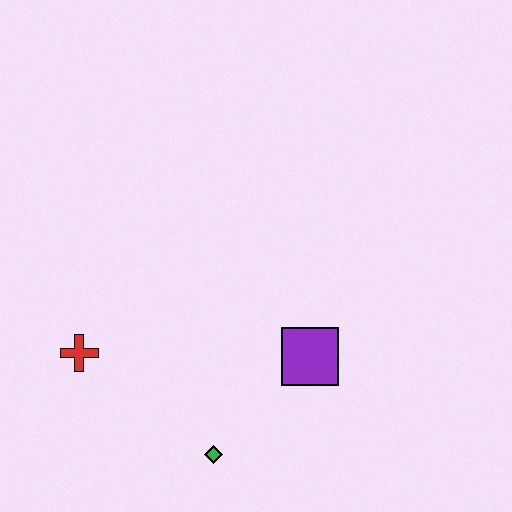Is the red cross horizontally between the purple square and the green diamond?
No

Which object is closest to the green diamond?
The purple square is closest to the green diamond.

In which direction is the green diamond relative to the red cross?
The green diamond is to the right of the red cross.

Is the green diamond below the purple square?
Yes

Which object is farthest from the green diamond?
The red cross is farthest from the green diamond.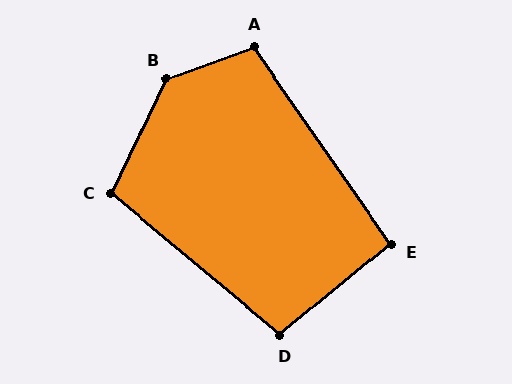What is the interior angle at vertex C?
Approximately 104 degrees (obtuse).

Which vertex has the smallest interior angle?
E, at approximately 94 degrees.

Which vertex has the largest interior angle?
B, at approximately 135 degrees.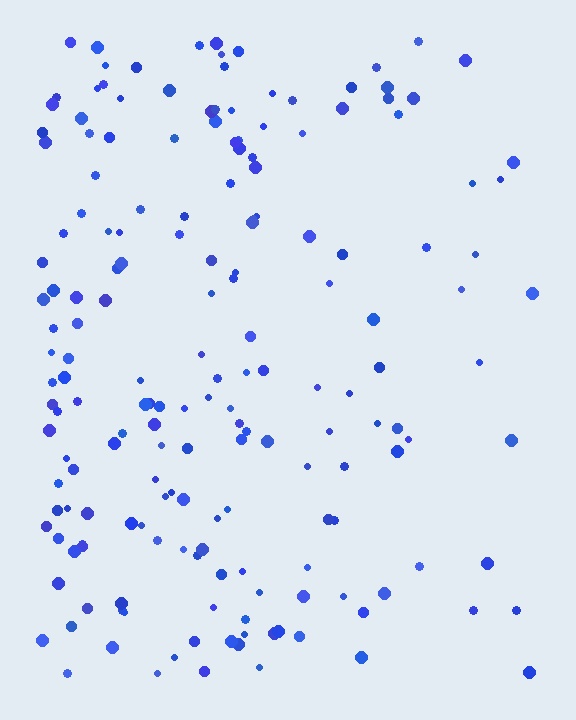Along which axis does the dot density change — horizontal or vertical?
Horizontal.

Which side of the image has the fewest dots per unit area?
The right.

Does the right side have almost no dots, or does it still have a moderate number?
Still a moderate number, just noticeably fewer than the left.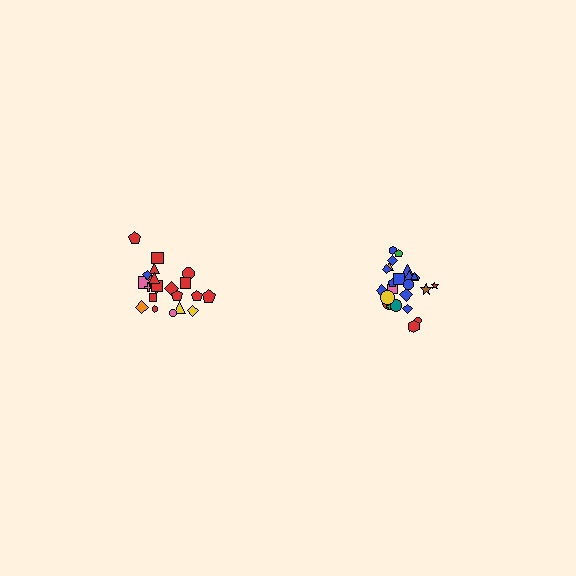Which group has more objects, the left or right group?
The right group.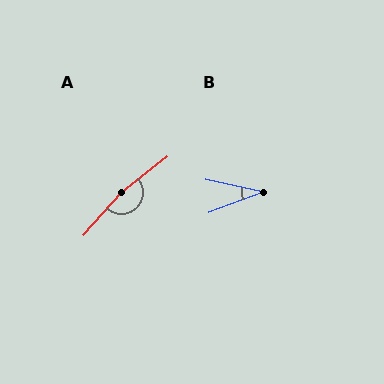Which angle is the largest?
A, at approximately 170 degrees.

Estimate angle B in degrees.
Approximately 33 degrees.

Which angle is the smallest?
B, at approximately 33 degrees.